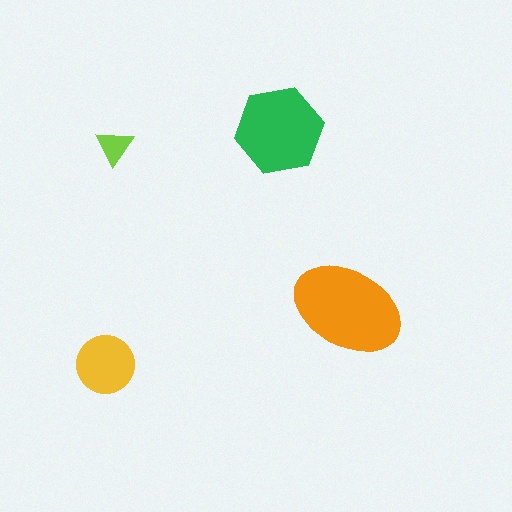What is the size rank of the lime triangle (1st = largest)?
4th.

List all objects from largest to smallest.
The orange ellipse, the green hexagon, the yellow circle, the lime triangle.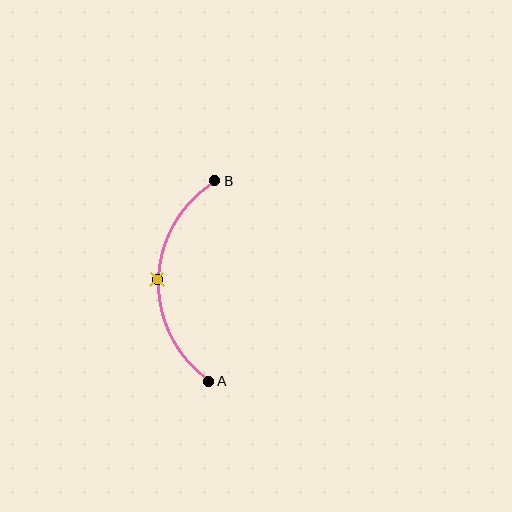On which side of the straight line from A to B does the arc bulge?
The arc bulges to the left of the straight line connecting A and B.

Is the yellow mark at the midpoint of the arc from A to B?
Yes. The yellow mark lies on the arc at equal arc-length from both A and B — it is the arc midpoint.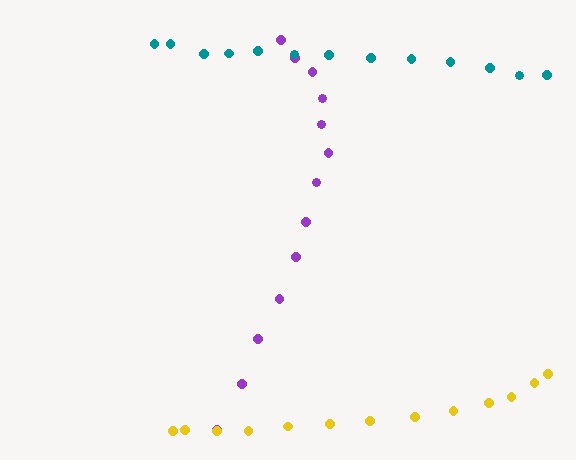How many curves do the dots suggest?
There are 3 distinct paths.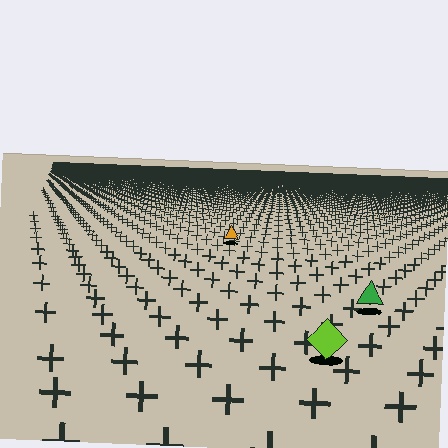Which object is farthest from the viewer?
The orange triangle is farthest from the viewer. It appears smaller and the ground texture around it is denser.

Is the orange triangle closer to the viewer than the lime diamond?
No. The lime diamond is closer — you can tell from the texture gradient: the ground texture is coarser near it.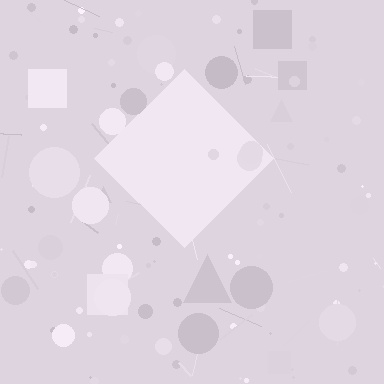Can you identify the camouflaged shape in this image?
The camouflaged shape is a diamond.